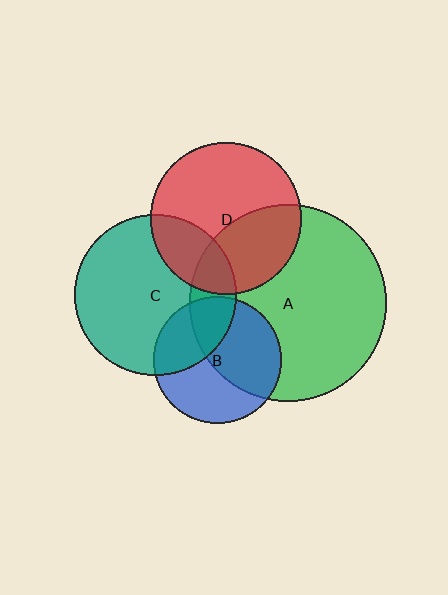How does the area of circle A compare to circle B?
Approximately 2.4 times.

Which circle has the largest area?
Circle A (green).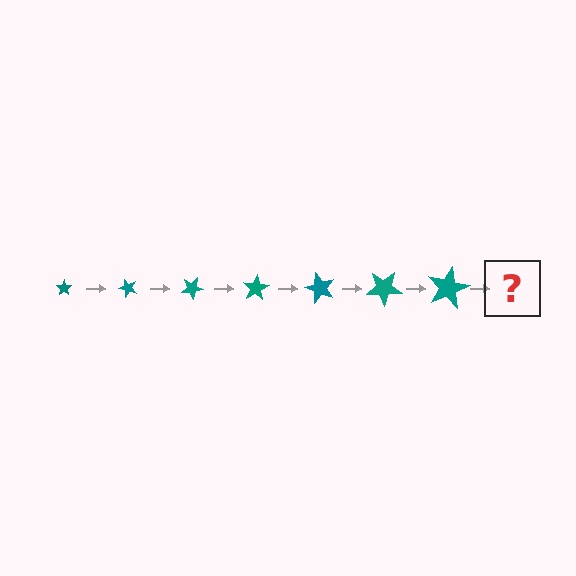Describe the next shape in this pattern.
It should be a star, larger than the previous one and rotated 350 degrees from the start.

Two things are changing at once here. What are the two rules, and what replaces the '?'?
The two rules are that the star grows larger each step and it rotates 50 degrees each step. The '?' should be a star, larger than the previous one and rotated 350 degrees from the start.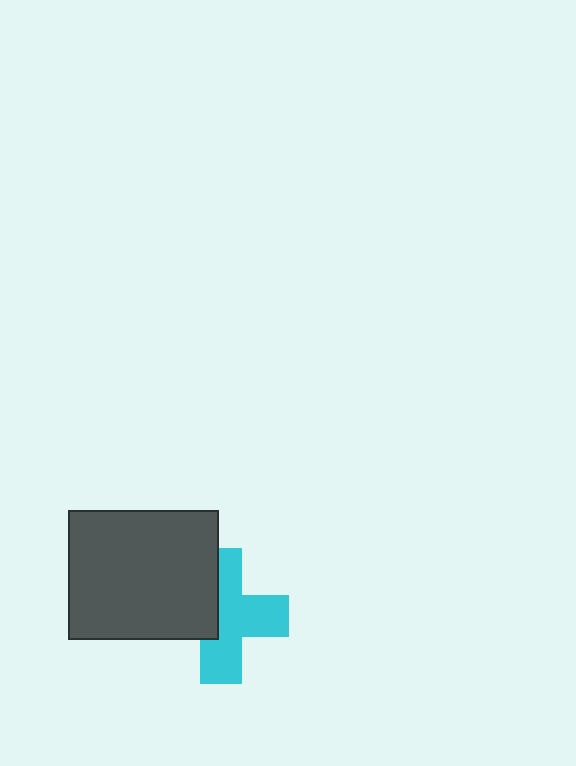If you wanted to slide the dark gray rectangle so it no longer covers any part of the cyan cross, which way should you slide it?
Slide it left — that is the most direct way to separate the two shapes.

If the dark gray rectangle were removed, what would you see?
You would see the complete cyan cross.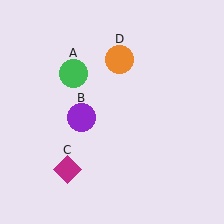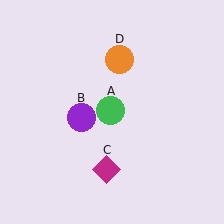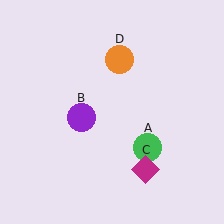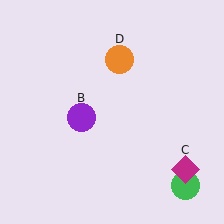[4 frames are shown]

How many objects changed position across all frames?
2 objects changed position: green circle (object A), magenta diamond (object C).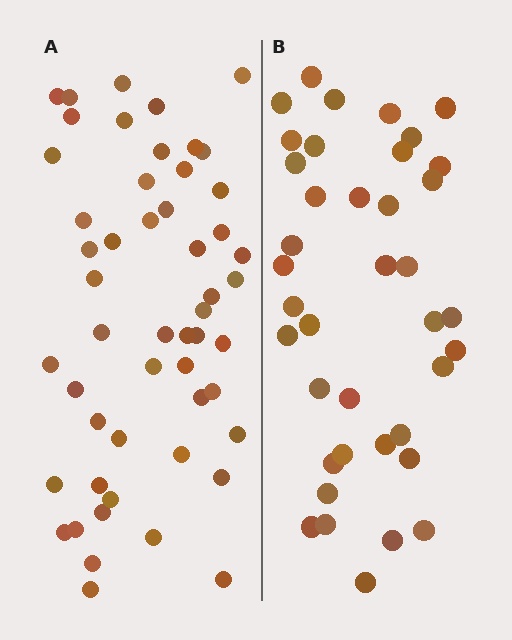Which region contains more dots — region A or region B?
Region A (the left region) has more dots.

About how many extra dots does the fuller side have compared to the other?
Region A has approximately 15 more dots than region B.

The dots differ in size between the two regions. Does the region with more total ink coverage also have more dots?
No. Region B has more total ink coverage because its dots are larger, but region A actually contains more individual dots. Total area can be misleading — the number of items is what matters here.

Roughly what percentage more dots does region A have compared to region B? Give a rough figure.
About 35% more.